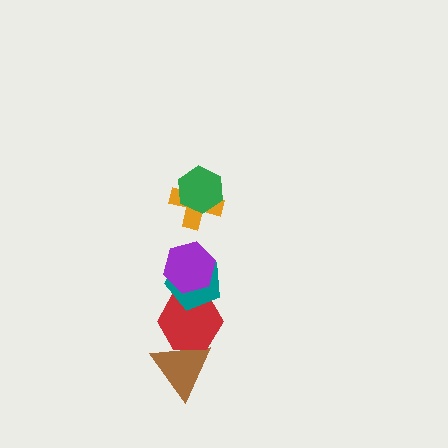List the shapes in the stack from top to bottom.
From top to bottom: the green hexagon, the orange cross, the purple hexagon, the teal pentagon, the red hexagon, the brown triangle.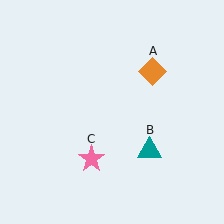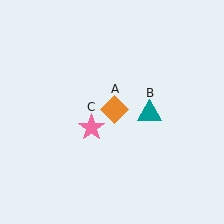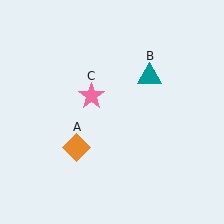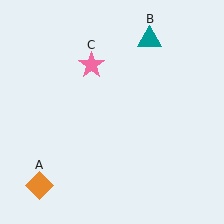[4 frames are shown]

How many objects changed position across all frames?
3 objects changed position: orange diamond (object A), teal triangle (object B), pink star (object C).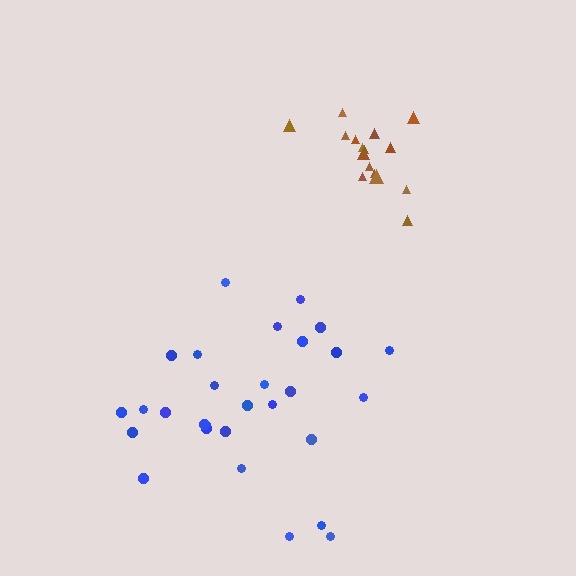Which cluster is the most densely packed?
Brown.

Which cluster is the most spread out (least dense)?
Blue.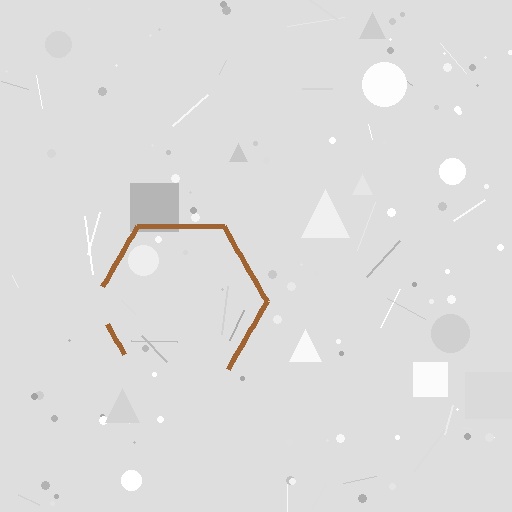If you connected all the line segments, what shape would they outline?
They would outline a hexagon.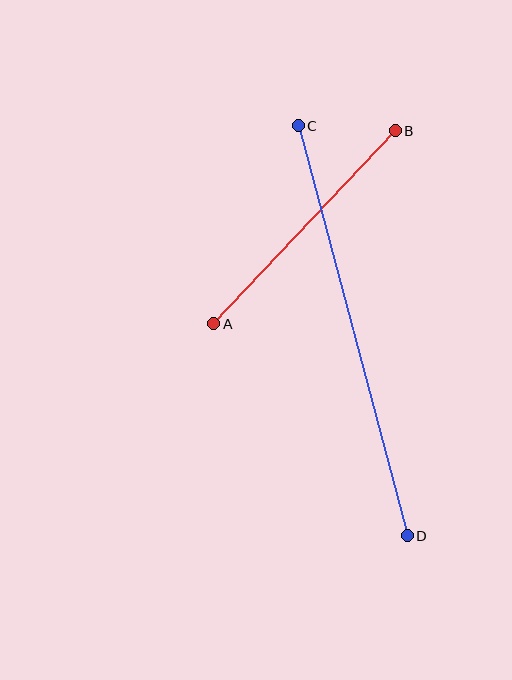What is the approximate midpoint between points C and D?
The midpoint is at approximately (353, 331) pixels.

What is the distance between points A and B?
The distance is approximately 265 pixels.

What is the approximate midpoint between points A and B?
The midpoint is at approximately (305, 227) pixels.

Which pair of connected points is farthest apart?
Points C and D are farthest apart.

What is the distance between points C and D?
The distance is approximately 425 pixels.